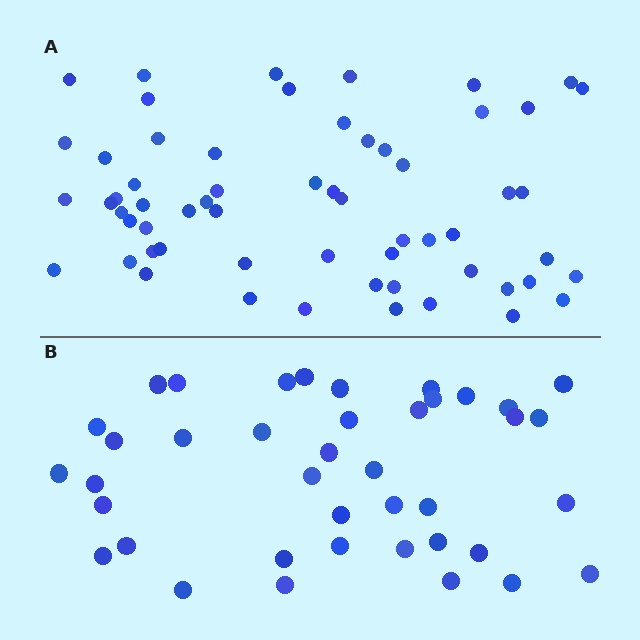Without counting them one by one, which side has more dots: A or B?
Region A (the top region) has more dots.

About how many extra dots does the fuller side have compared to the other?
Region A has approximately 20 more dots than region B.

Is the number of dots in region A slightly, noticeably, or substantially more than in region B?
Region A has substantially more. The ratio is roughly 1.5 to 1.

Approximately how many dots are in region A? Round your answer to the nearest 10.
About 60 dots.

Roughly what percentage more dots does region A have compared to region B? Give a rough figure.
About 50% more.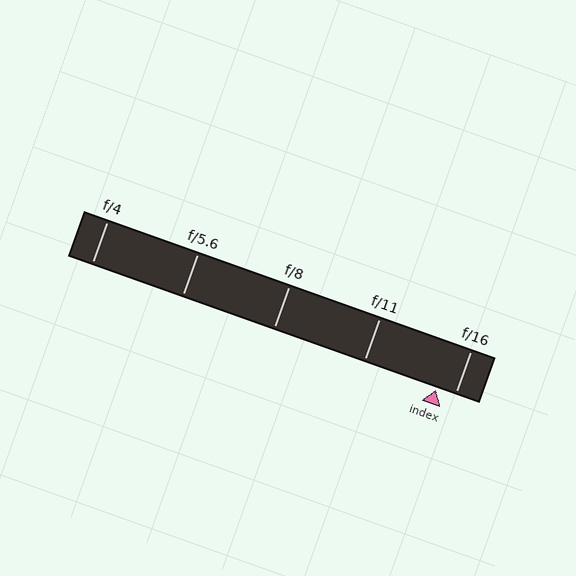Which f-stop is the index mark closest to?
The index mark is closest to f/16.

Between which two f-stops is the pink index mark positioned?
The index mark is between f/11 and f/16.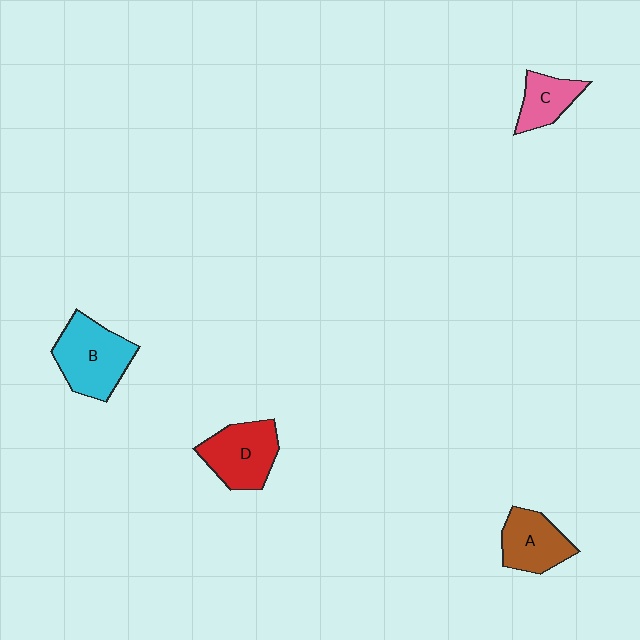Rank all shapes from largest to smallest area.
From largest to smallest: B (cyan), D (red), A (brown), C (pink).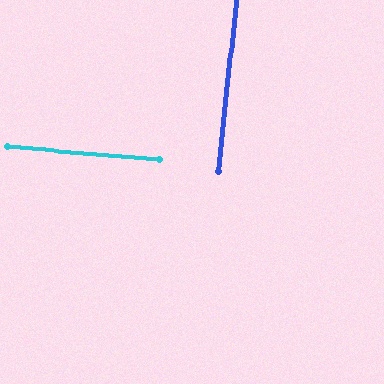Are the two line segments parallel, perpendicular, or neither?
Perpendicular — they meet at approximately 89°.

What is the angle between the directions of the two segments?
Approximately 89 degrees.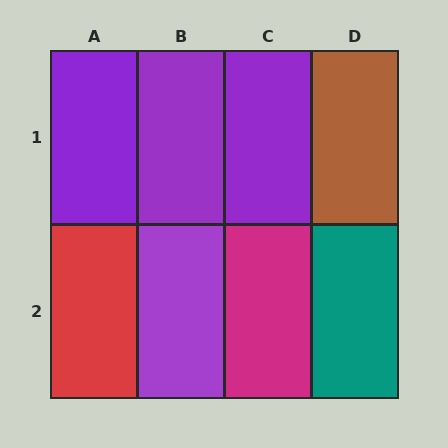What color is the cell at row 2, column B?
Purple.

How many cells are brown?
1 cell is brown.